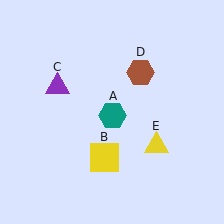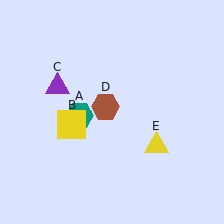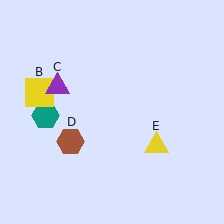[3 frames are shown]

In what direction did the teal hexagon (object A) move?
The teal hexagon (object A) moved left.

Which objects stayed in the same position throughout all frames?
Purple triangle (object C) and yellow triangle (object E) remained stationary.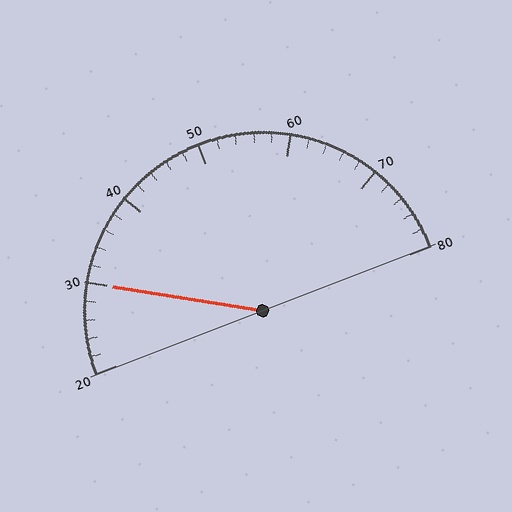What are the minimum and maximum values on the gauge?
The gauge ranges from 20 to 80.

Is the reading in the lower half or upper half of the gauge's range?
The reading is in the lower half of the range (20 to 80).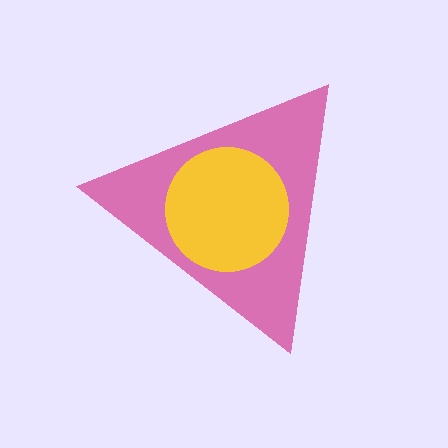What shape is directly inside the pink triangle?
The yellow circle.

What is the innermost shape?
The yellow circle.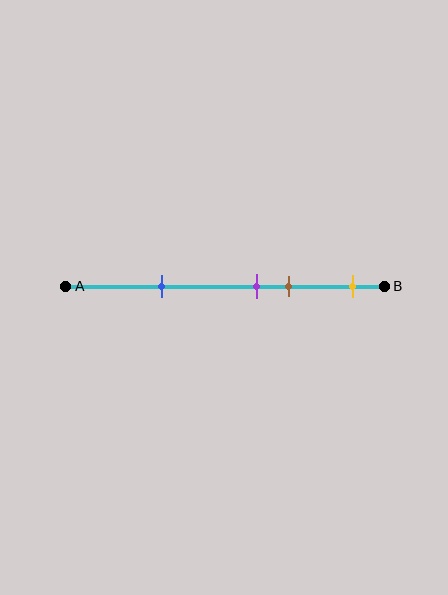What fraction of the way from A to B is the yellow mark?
The yellow mark is approximately 90% (0.9) of the way from A to B.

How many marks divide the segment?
There are 4 marks dividing the segment.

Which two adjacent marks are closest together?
The purple and brown marks are the closest adjacent pair.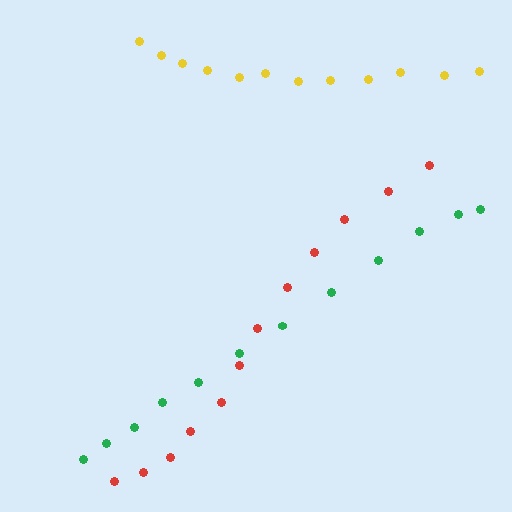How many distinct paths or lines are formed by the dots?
There are 3 distinct paths.